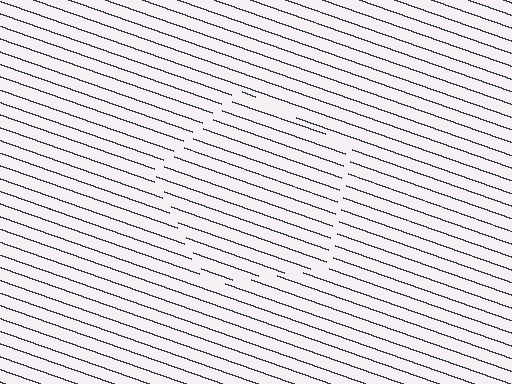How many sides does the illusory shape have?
5 sides — the line-ends trace a pentagon.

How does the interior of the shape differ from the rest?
The interior of the shape contains the same grating, shifted by half a period — the contour is defined by the phase discontinuity where line-ends from the inner and outer gratings abut.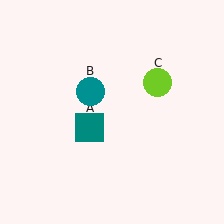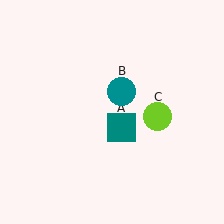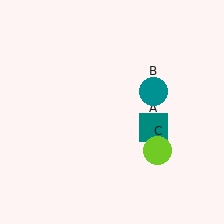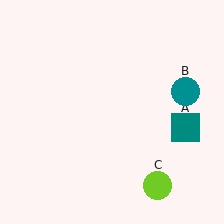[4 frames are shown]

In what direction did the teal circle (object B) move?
The teal circle (object B) moved right.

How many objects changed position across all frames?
3 objects changed position: teal square (object A), teal circle (object B), lime circle (object C).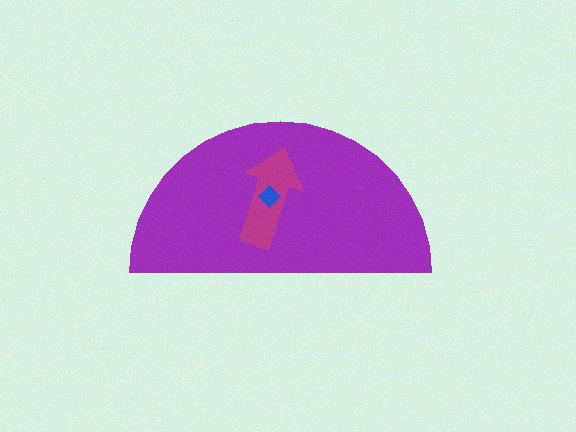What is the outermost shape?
The purple semicircle.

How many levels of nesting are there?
3.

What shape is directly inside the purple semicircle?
The magenta arrow.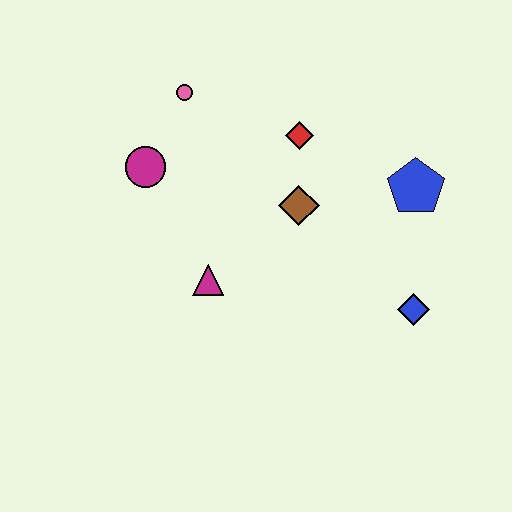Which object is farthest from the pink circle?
The blue diamond is farthest from the pink circle.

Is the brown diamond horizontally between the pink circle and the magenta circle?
No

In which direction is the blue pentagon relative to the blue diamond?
The blue pentagon is above the blue diamond.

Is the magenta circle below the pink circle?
Yes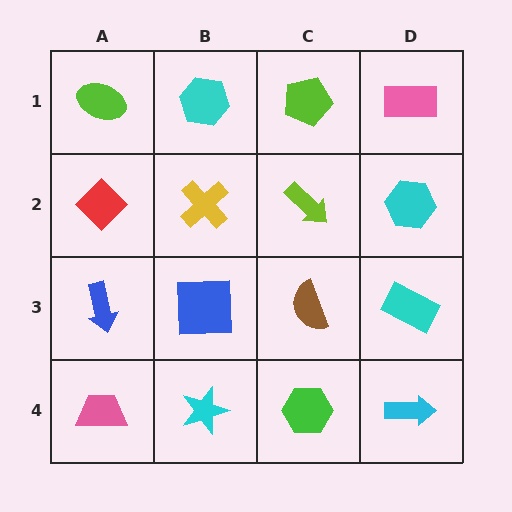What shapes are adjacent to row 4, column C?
A brown semicircle (row 3, column C), a cyan star (row 4, column B), a cyan arrow (row 4, column D).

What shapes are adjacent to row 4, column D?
A cyan rectangle (row 3, column D), a green hexagon (row 4, column C).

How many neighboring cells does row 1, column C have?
3.